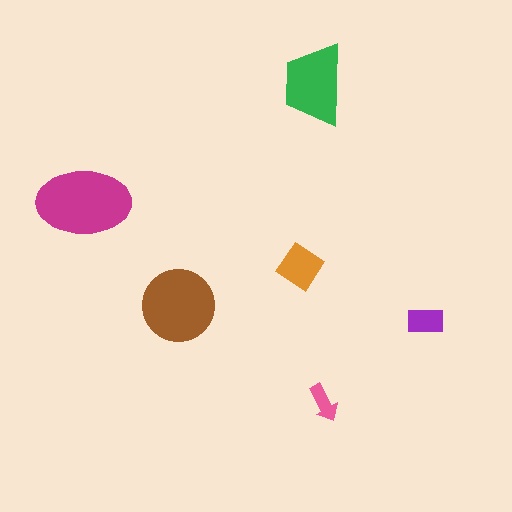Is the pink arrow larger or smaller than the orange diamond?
Smaller.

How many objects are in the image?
There are 6 objects in the image.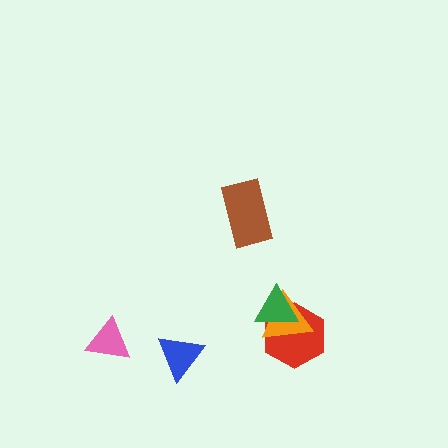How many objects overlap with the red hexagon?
2 objects overlap with the red hexagon.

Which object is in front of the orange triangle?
The green triangle is in front of the orange triangle.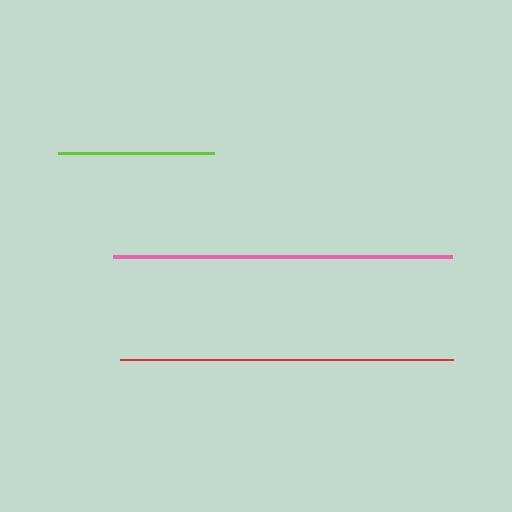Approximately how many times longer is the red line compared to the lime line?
The red line is approximately 2.1 times the length of the lime line.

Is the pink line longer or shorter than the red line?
The pink line is longer than the red line.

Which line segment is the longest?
The pink line is the longest at approximately 339 pixels.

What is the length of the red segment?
The red segment is approximately 333 pixels long.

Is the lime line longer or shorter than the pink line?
The pink line is longer than the lime line.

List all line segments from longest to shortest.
From longest to shortest: pink, red, lime.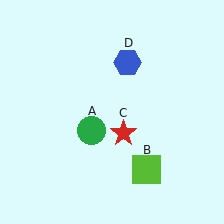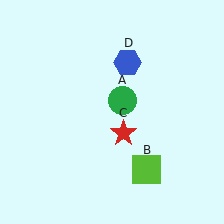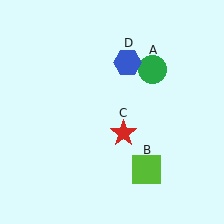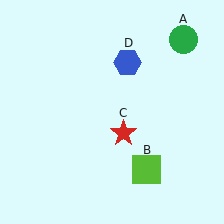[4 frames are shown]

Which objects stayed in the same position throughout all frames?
Lime square (object B) and red star (object C) and blue hexagon (object D) remained stationary.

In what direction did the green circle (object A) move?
The green circle (object A) moved up and to the right.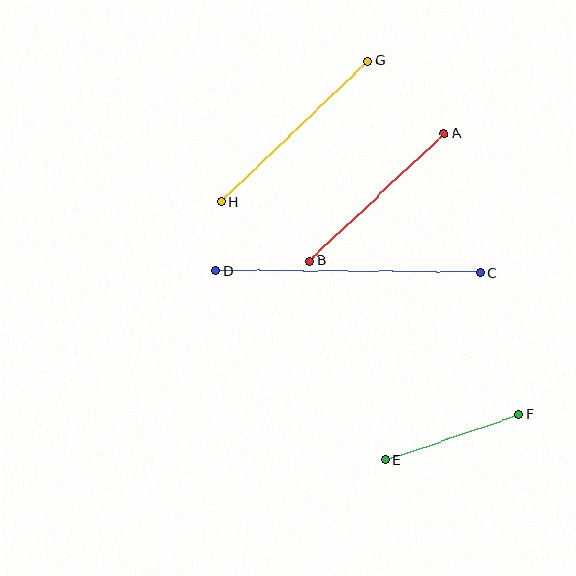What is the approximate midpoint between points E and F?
The midpoint is at approximately (452, 437) pixels.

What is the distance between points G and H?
The distance is approximately 204 pixels.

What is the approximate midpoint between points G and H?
The midpoint is at approximately (295, 131) pixels.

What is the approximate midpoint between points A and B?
The midpoint is at approximately (377, 197) pixels.